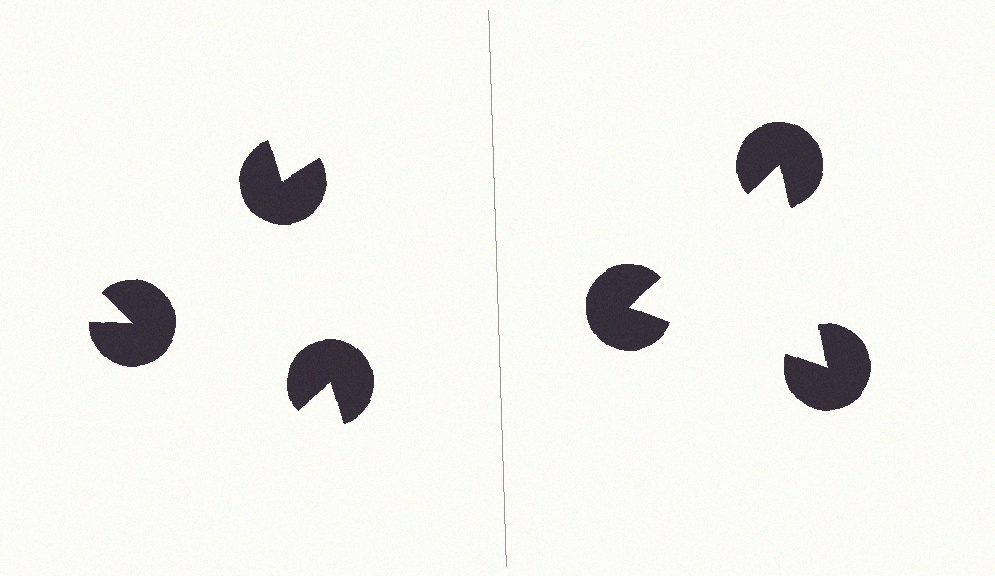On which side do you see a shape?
An illusory triangle appears on the right side. On the left side the wedge cuts are rotated, so no coherent shape forms.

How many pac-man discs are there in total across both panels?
6 — 3 on each side.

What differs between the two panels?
The pac-man discs are positioned identically on both sides; only the wedge orientations differ. On the right they align to a triangle; on the left they are misaligned.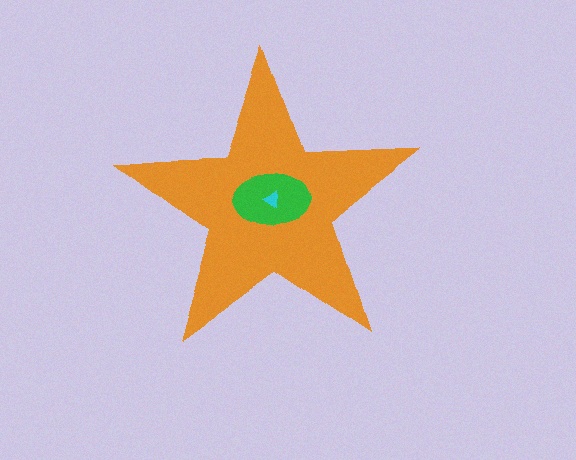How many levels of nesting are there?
3.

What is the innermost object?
The cyan triangle.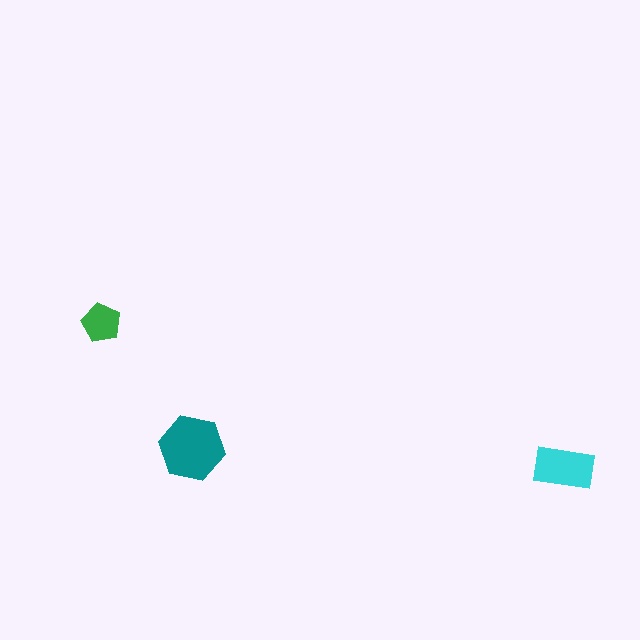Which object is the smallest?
The green pentagon.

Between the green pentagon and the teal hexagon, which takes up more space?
The teal hexagon.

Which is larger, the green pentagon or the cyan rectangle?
The cyan rectangle.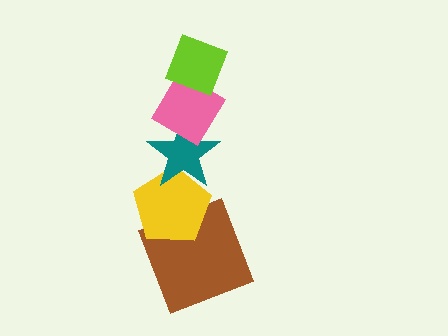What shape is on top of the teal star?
The pink diamond is on top of the teal star.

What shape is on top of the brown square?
The yellow pentagon is on top of the brown square.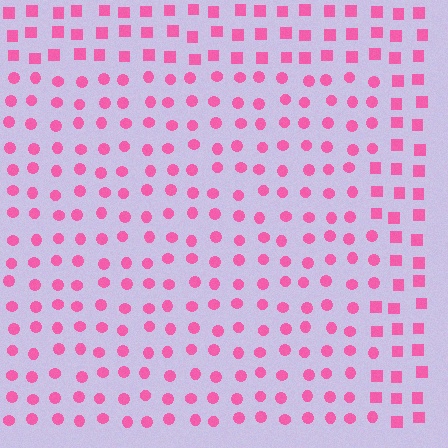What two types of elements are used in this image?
The image uses circles inside the rectangle region and squares outside it.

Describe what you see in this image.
The image is filled with small pink elements arranged in a uniform grid. A rectangle-shaped region contains circles, while the surrounding area contains squares. The boundary is defined purely by the change in element shape.